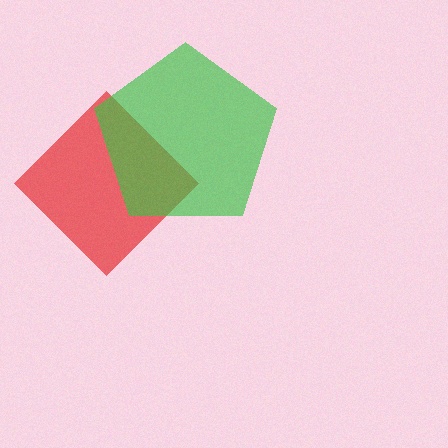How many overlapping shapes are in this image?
There are 2 overlapping shapes in the image.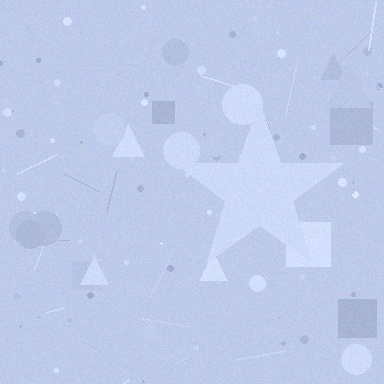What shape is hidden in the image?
A star is hidden in the image.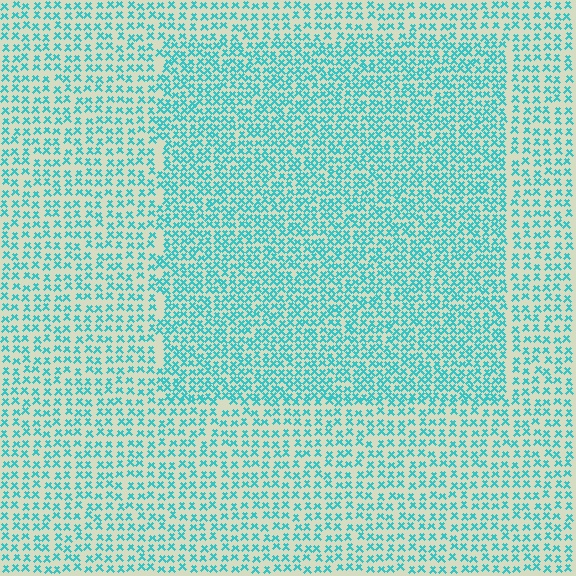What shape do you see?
I see a rectangle.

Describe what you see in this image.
The image contains small cyan elements arranged at two different densities. A rectangle-shaped region is visible where the elements are more densely packed than the surrounding area.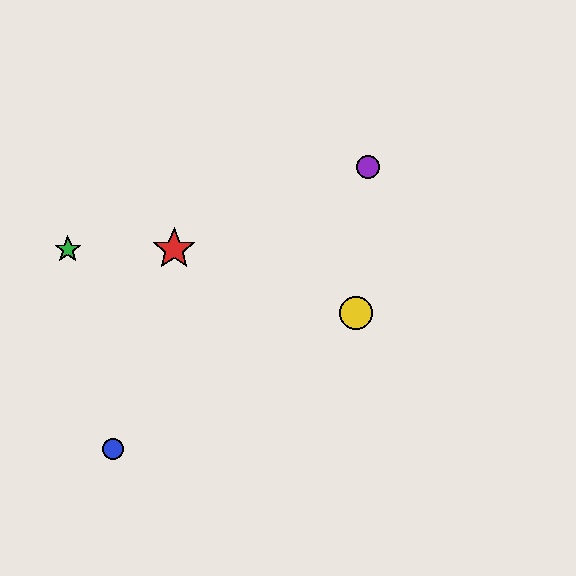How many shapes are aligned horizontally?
2 shapes (the red star, the green star) are aligned horizontally.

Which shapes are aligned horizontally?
The red star, the green star are aligned horizontally.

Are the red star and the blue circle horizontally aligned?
No, the red star is at y≈249 and the blue circle is at y≈449.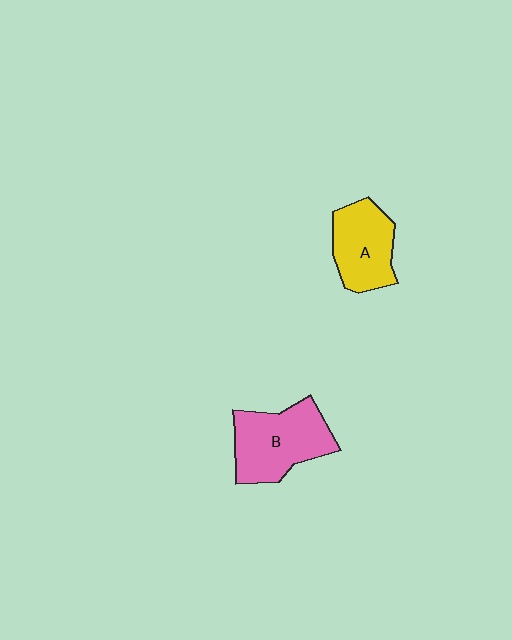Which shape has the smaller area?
Shape A (yellow).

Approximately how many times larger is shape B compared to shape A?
Approximately 1.3 times.